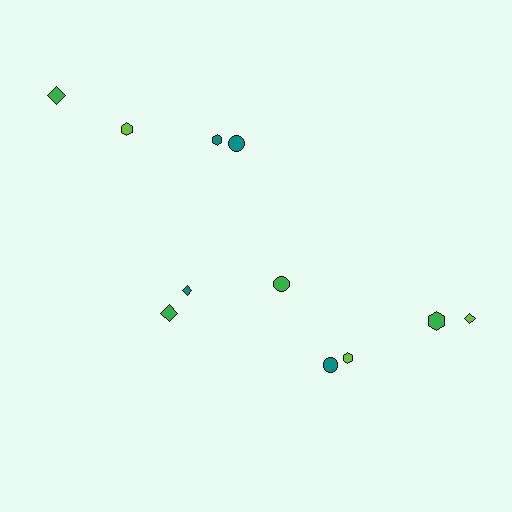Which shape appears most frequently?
Hexagon, with 4 objects.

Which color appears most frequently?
Teal, with 4 objects.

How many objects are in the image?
There are 11 objects.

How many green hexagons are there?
There is 1 green hexagon.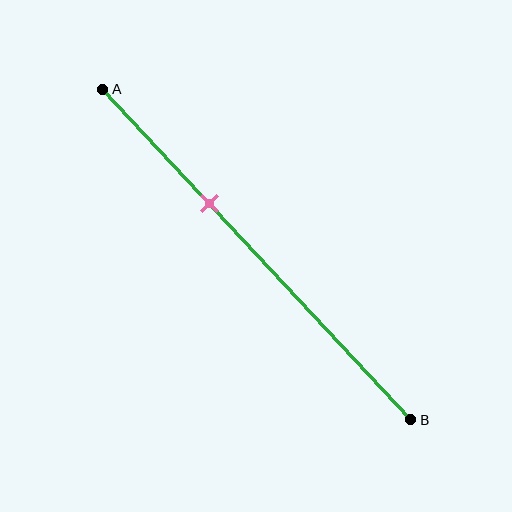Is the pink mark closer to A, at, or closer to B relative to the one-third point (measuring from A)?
The pink mark is approximately at the one-third point of segment AB.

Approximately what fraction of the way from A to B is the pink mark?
The pink mark is approximately 35% of the way from A to B.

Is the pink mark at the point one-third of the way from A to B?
Yes, the mark is approximately at the one-third point.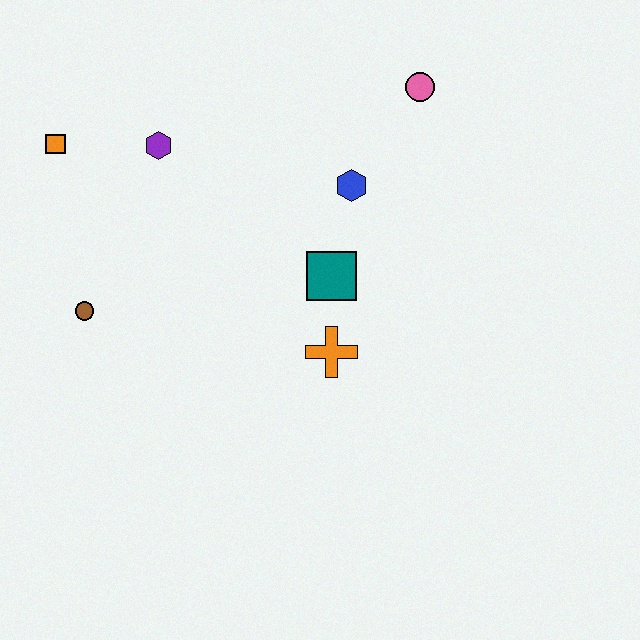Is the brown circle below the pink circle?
Yes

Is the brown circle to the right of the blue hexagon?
No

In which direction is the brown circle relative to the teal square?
The brown circle is to the left of the teal square.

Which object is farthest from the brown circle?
The pink circle is farthest from the brown circle.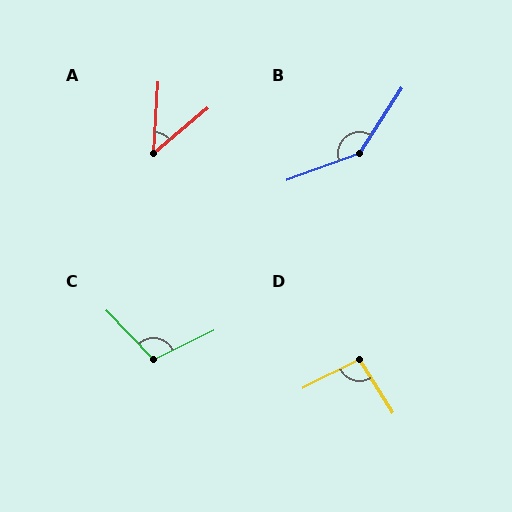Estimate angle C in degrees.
Approximately 108 degrees.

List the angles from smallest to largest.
A (47°), D (95°), C (108°), B (143°).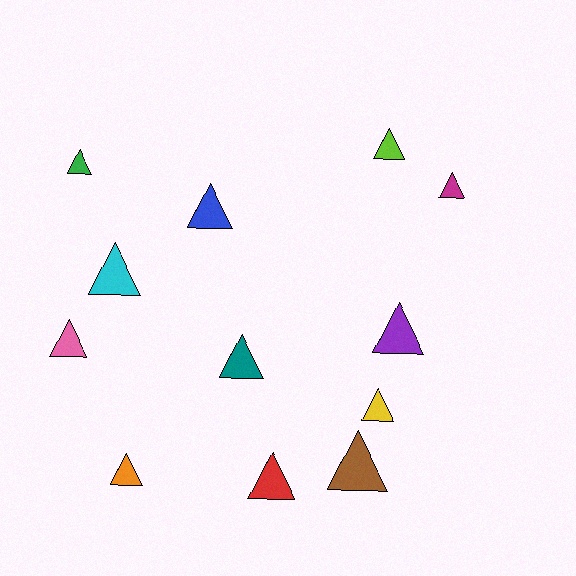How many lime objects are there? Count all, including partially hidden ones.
There is 1 lime object.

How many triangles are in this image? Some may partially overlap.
There are 12 triangles.